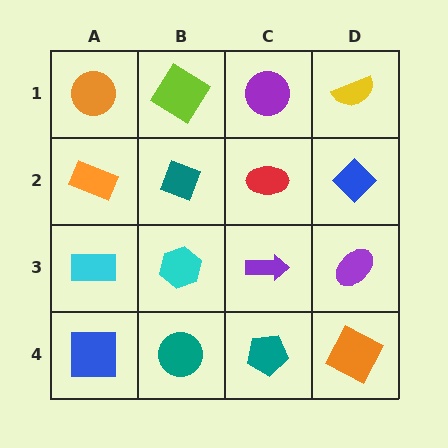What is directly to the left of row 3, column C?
A cyan hexagon.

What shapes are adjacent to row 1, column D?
A blue diamond (row 2, column D), a purple circle (row 1, column C).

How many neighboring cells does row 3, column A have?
3.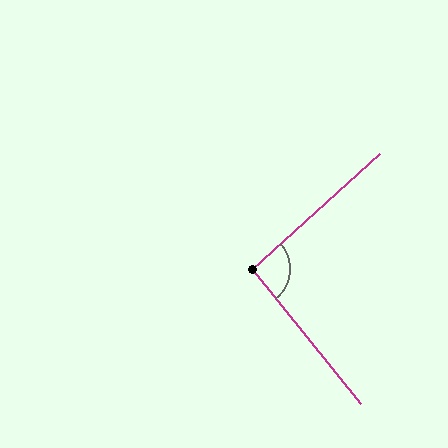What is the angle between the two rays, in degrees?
Approximately 93 degrees.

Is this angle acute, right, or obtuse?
It is approximately a right angle.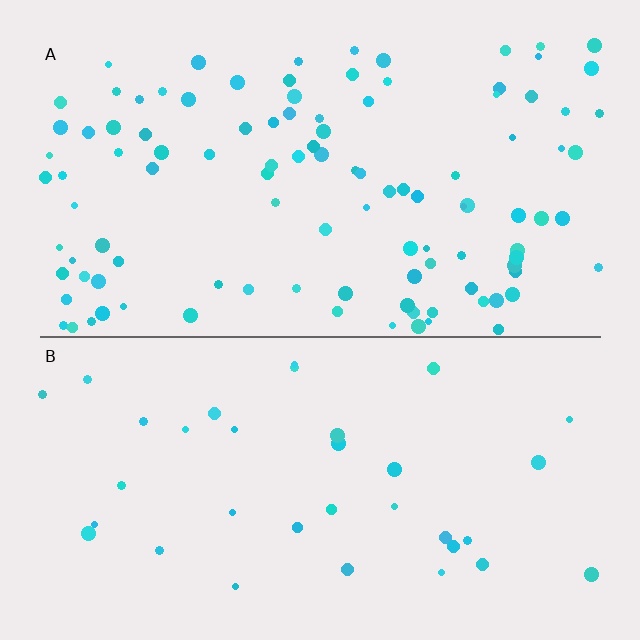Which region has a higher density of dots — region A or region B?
A (the top).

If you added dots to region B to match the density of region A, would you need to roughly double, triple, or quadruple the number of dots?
Approximately triple.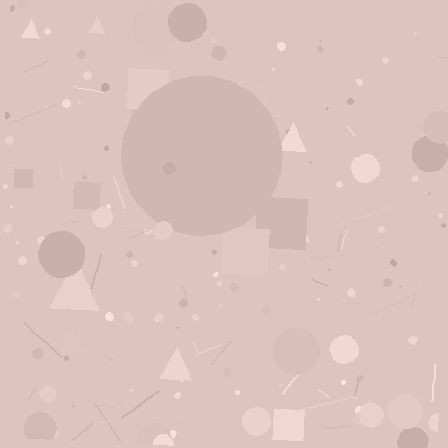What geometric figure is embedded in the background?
A circle is embedded in the background.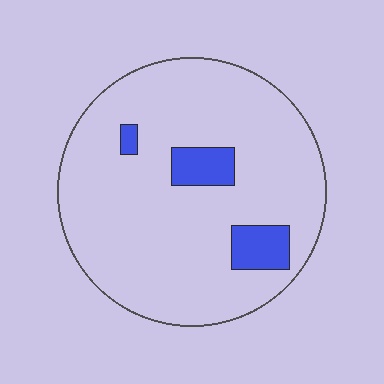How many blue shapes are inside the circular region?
3.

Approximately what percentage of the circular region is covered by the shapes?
Approximately 10%.